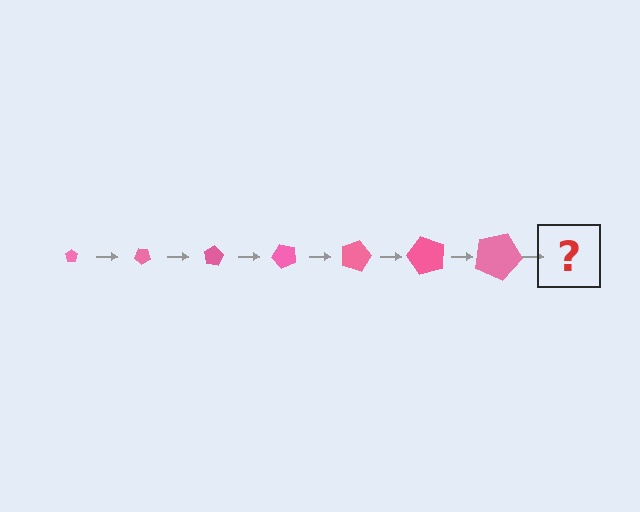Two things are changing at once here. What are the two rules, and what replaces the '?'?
The two rules are that the pentagon grows larger each step and it rotates 40 degrees each step. The '?' should be a pentagon, larger than the previous one and rotated 280 degrees from the start.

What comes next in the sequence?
The next element should be a pentagon, larger than the previous one and rotated 280 degrees from the start.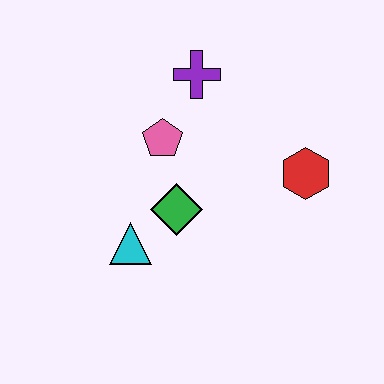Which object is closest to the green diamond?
The cyan triangle is closest to the green diamond.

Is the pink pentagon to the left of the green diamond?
Yes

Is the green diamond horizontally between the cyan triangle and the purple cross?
Yes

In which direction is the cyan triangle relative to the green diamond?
The cyan triangle is to the left of the green diamond.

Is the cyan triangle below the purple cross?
Yes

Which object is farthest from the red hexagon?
The cyan triangle is farthest from the red hexagon.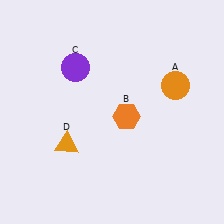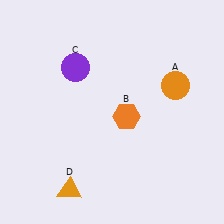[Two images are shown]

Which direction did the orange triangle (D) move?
The orange triangle (D) moved down.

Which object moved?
The orange triangle (D) moved down.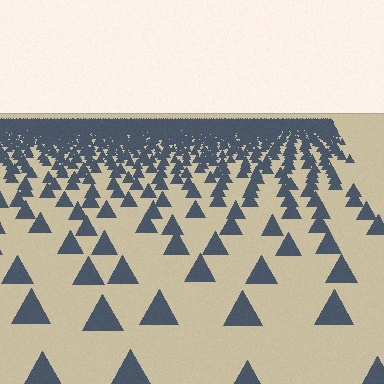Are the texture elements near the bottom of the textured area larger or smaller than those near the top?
Larger. Near the bottom, elements are closer to the viewer and appear at a bigger on-screen size.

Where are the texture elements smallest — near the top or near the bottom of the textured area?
Near the top.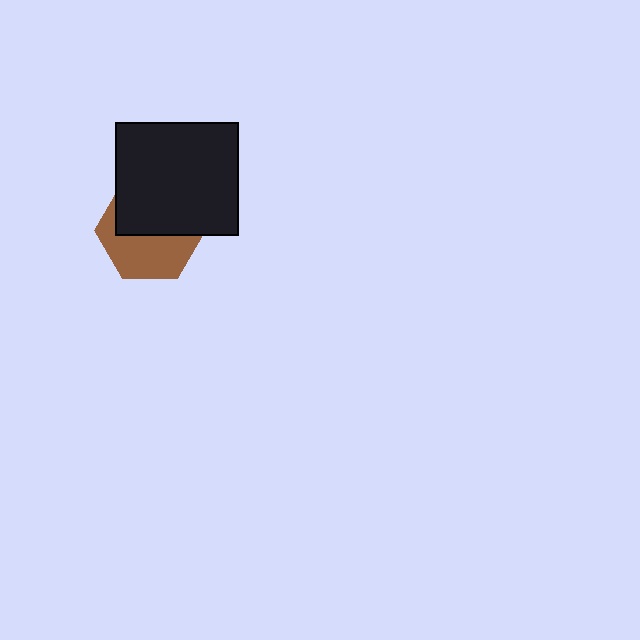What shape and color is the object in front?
The object in front is a black rectangle.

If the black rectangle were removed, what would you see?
You would see the complete brown hexagon.